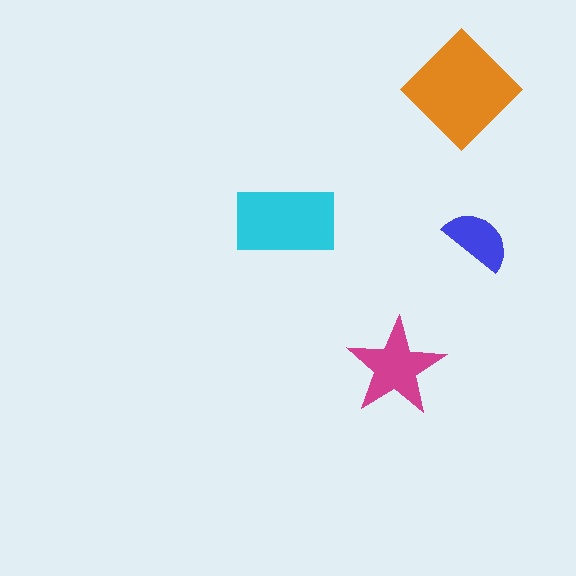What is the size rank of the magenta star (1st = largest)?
3rd.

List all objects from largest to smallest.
The orange diamond, the cyan rectangle, the magenta star, the blue semicircle.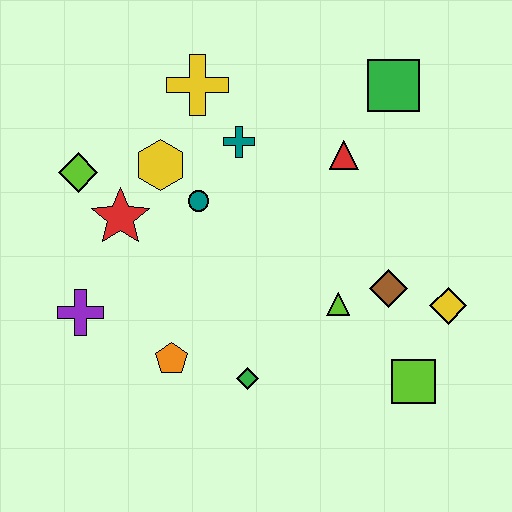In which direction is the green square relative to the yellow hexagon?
The green square is to the right of the yellow hexagon.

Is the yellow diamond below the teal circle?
Yes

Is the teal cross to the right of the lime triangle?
No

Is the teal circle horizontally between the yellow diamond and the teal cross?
No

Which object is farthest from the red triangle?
The purple cross is farthest from the red triangle.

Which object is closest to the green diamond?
The orange pentagon is closest to the green diamond.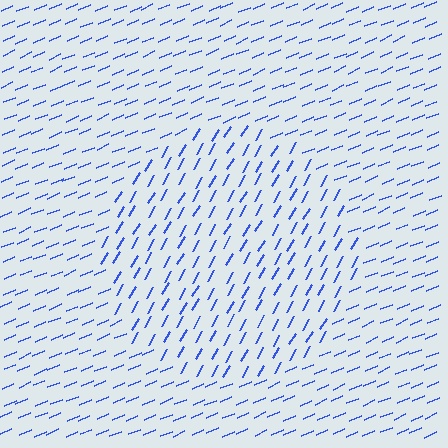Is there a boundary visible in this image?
Yes, there is a texture boundary formed by a change in line orientation.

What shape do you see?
I see a circle.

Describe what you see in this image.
The image is filled with small blue line segments. A circle region in the image has lines oriented differently from the surrounding lines, creating a visible texture boundary.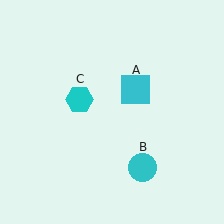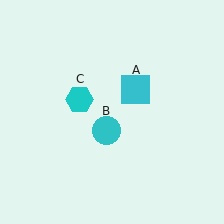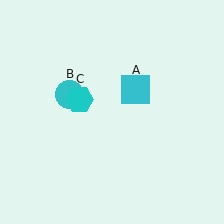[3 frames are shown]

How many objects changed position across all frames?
1 object changed position: cyan circle (object B).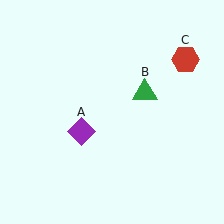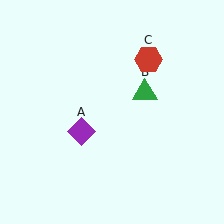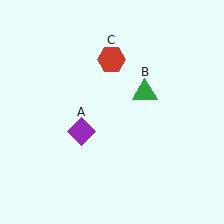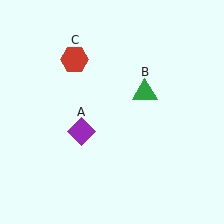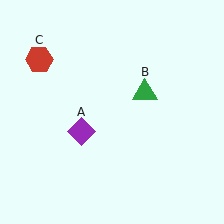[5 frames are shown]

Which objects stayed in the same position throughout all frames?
Purple diamond (object A) and green triangle (object B) remained stationary.